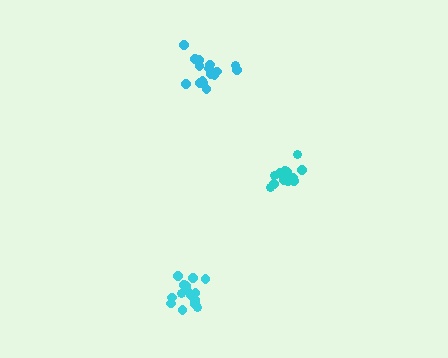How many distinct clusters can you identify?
There are 3 distinct clusters.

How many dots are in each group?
Group 1: 16 dots, Group 2: 15 dots, Group 3: 13 dots (44 total).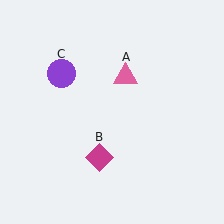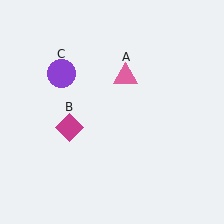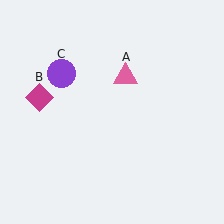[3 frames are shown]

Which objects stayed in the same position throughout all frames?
Pink triangle (object A) and purple circle (object C) remained stationary.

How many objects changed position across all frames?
1 object changed position: magenta diamond (object B).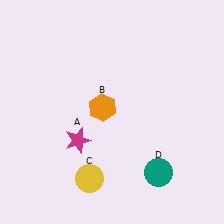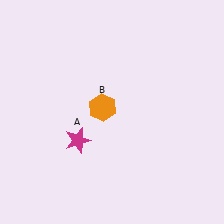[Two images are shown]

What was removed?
The teal circle (D), the yellow circle (C) were removed in Image 2.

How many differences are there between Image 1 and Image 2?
There are 2 differences between the two images.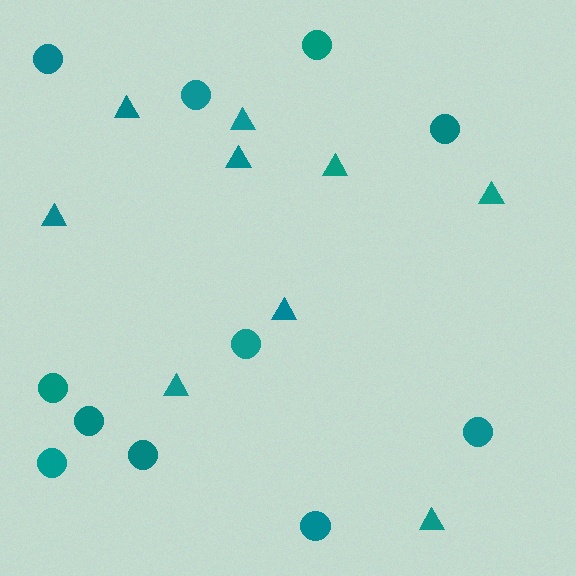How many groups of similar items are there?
There are 2 groups: one group of circles (11) and one group of triangles (9).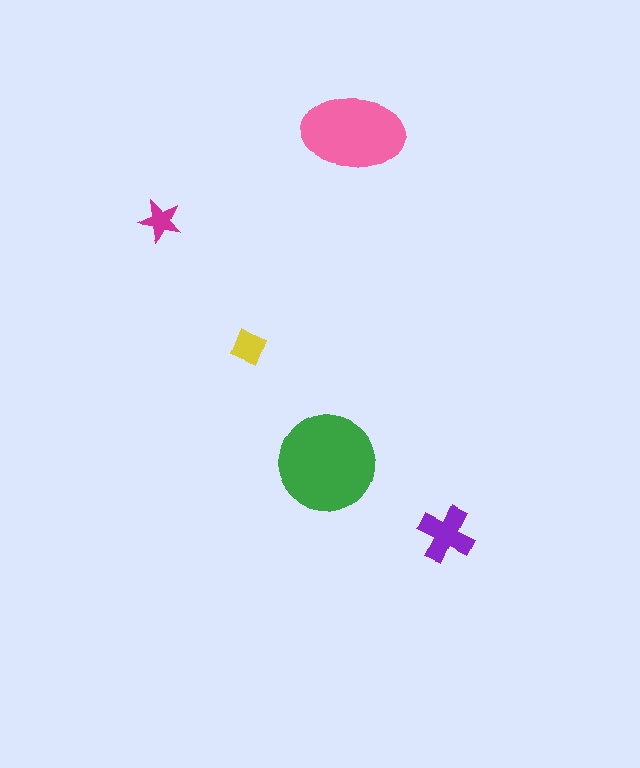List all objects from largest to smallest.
The green circle, the pink ellipse, the purple cross, the yellow diamond, the magenta star.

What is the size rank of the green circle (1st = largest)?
1st.